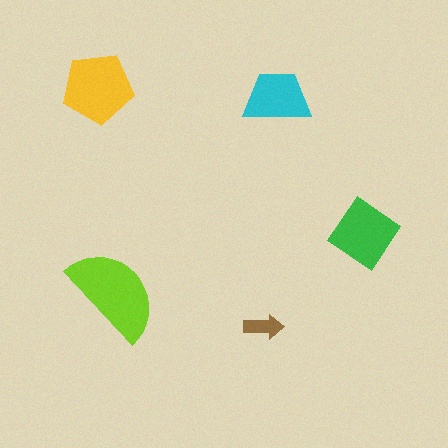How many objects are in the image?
There are 5 objects in the image.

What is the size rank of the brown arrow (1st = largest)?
5th.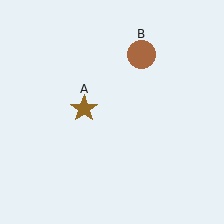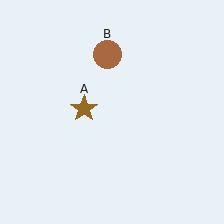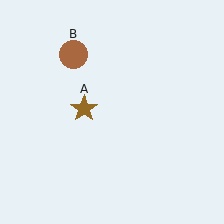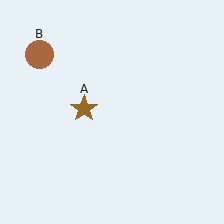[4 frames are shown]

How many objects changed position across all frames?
1 object changed position: brown circle (object B).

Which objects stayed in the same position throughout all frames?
Brown star (object A) remained stationary.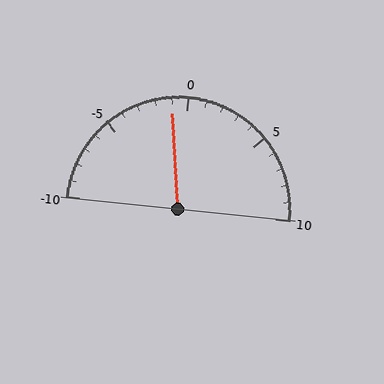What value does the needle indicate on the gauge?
The needle indicates approximately -1.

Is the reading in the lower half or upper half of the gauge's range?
The reading is in the lower half of the range (-10 to 10).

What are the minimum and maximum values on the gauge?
The gauge ranges from -10 to 10.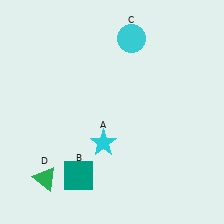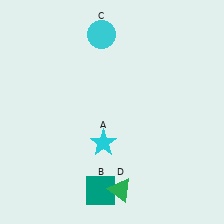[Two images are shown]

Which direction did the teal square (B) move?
The teal square (B) moved right.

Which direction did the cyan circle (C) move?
The cyan circle (C) moved left.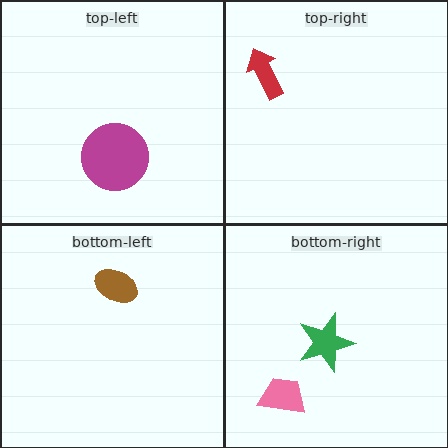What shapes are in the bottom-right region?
The green star, the pink trapezoid.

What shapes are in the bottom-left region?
The brown ellipse.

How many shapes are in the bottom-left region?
1.